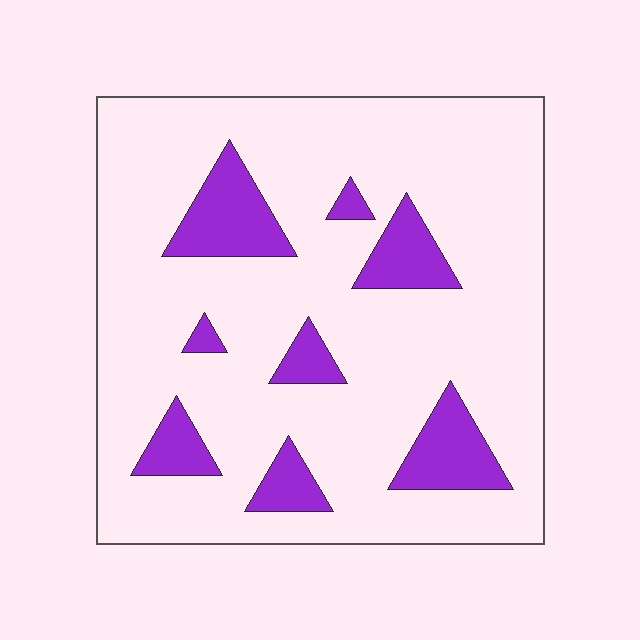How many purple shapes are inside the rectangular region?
8.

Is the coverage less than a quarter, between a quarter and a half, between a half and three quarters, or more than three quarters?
Less than a quarter.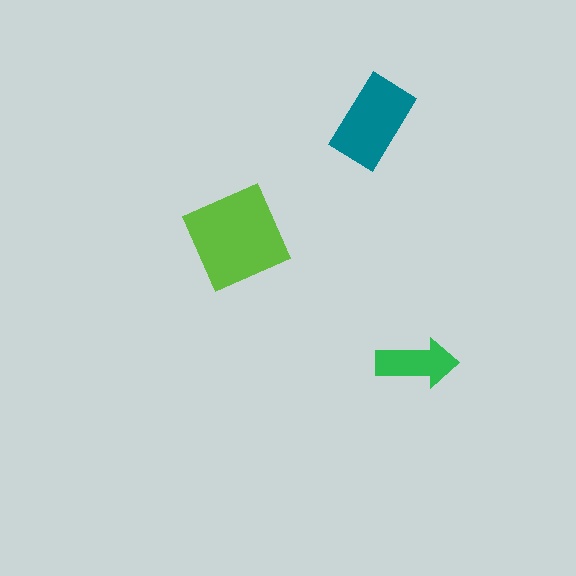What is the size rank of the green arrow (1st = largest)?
3rd.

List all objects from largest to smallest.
The lime diamond, the teal rectangle, the green arrow.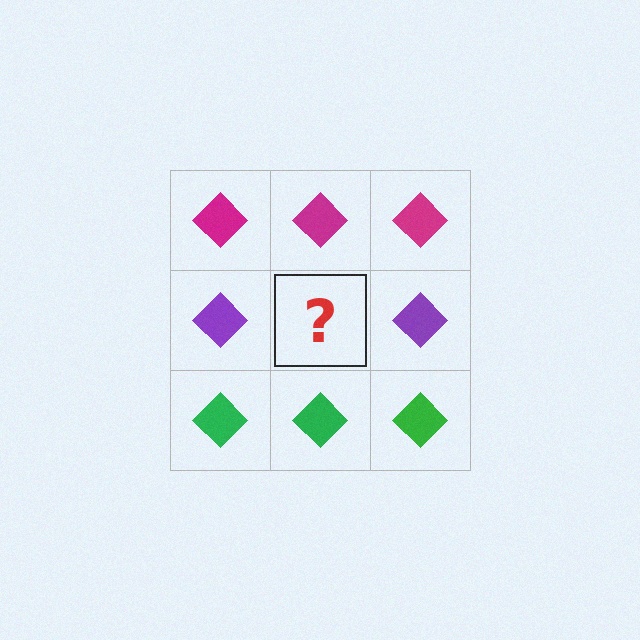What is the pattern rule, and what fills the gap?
The rule is that each row has a consistent color. The gap should be filled with a purple diamond.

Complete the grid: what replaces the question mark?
The question mark should be replaced with a purple diamond.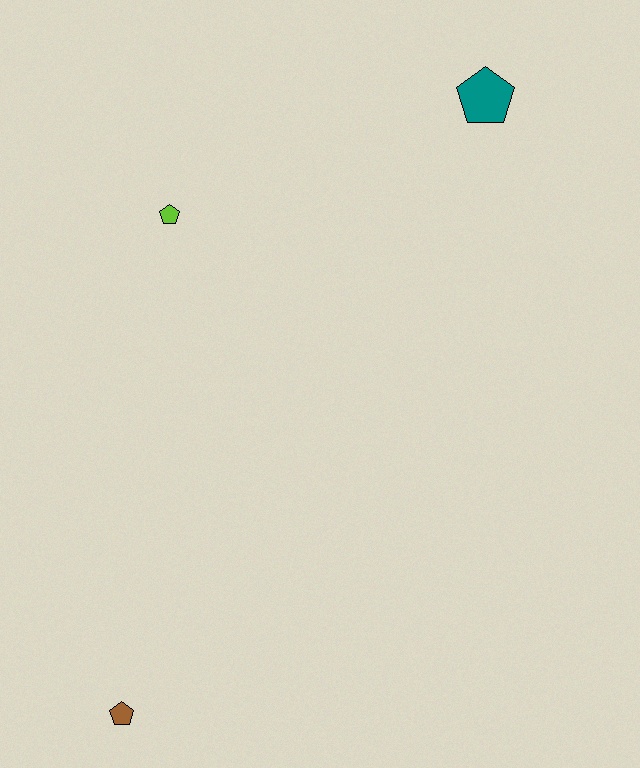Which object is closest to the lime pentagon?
The teal pentagon is closest to the lime pentagon.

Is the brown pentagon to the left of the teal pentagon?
Yes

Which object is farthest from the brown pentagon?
The teal pentagon is farthest from the brown pentagon.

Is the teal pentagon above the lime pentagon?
Yes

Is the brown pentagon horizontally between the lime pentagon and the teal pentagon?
No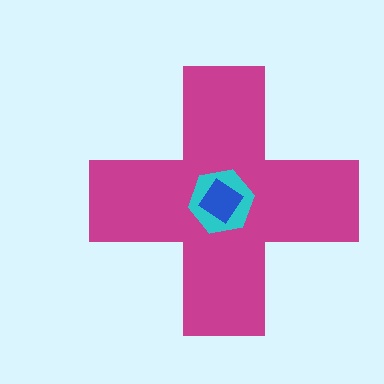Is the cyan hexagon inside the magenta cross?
Yes.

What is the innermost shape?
The blue diamond.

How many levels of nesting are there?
3.